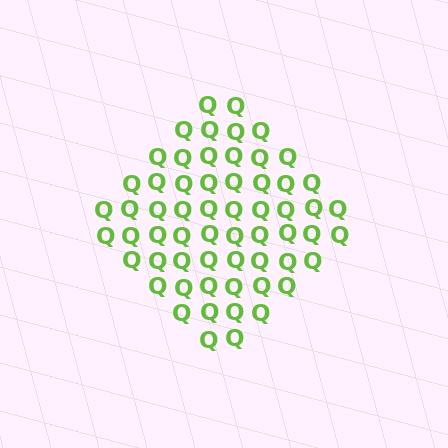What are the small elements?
The small elements are letter Q's.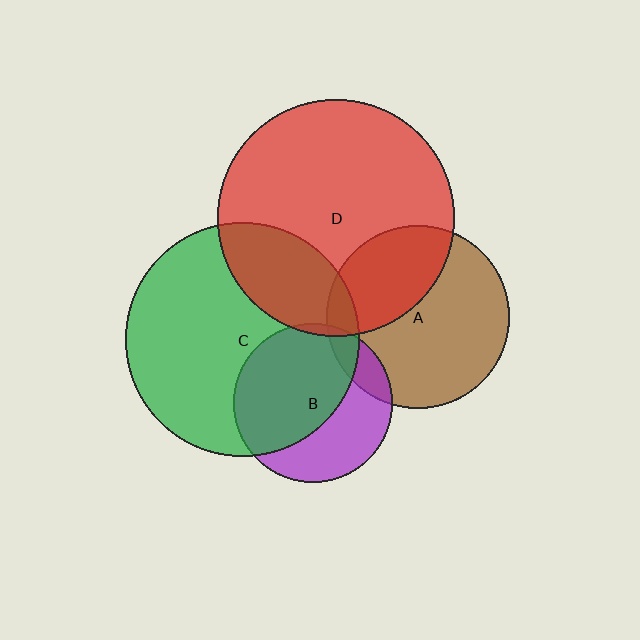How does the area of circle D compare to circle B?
Approximately 2.2 times.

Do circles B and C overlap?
Yes.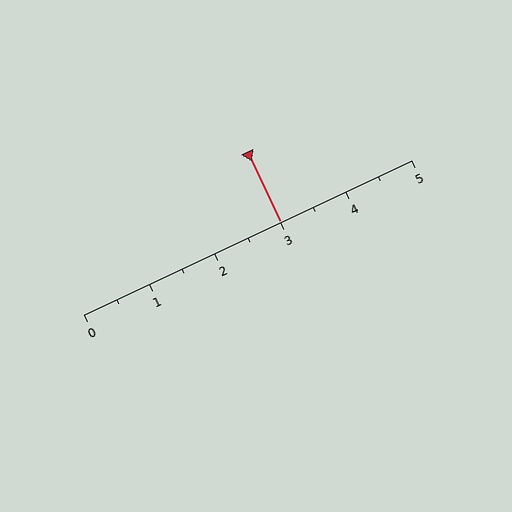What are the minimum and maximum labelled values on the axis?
The axis runs from 0 to 5.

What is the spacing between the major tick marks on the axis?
The major ticks are spaced 1 apart.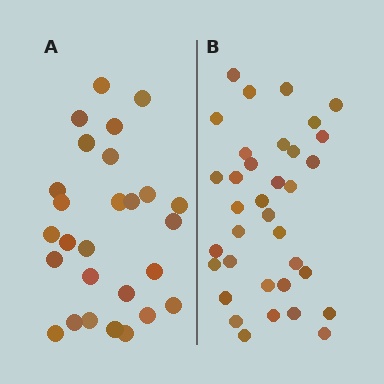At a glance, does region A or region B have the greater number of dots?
Region B (the right region) has more dots.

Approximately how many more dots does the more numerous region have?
Region B has roughly 8 or so more dots than region A.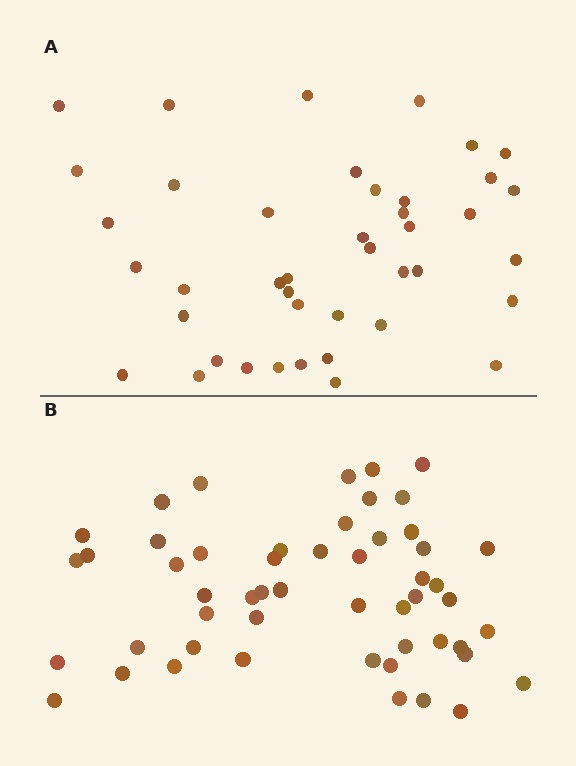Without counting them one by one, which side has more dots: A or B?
Region B (the bottom region) has more dots.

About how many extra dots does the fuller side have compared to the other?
Region B has roughly 10 or so more dots than region A.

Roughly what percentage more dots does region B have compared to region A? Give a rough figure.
About 25% more.